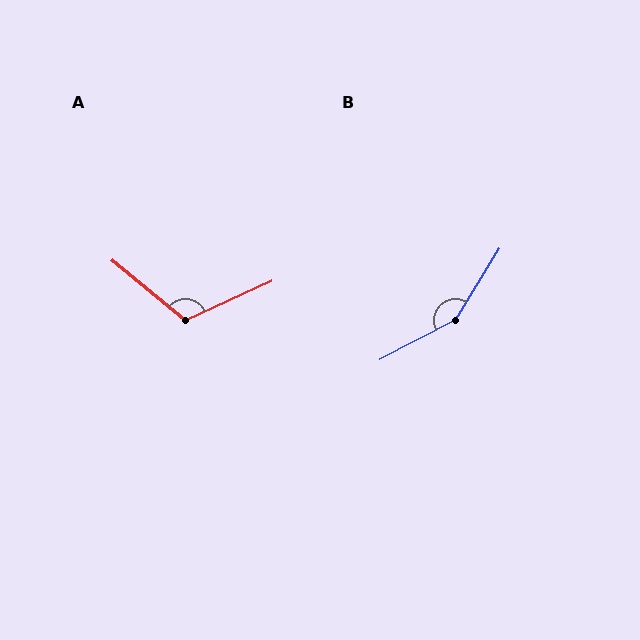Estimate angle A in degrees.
Approximately 117 degrees.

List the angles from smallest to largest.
A (117°), B (149°).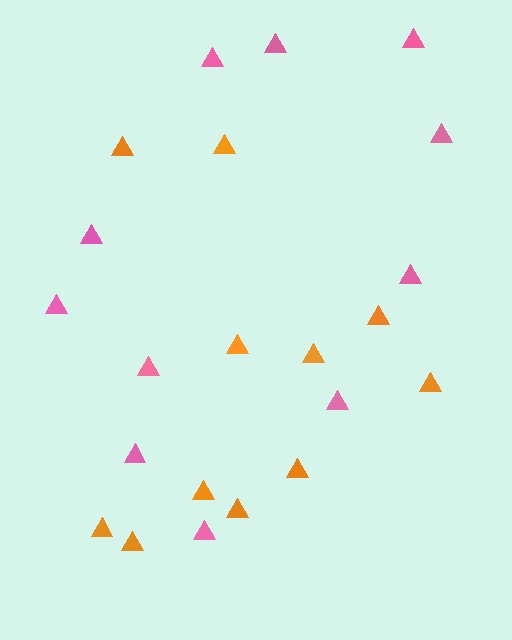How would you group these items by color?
There are 2 groups: one group of orange triangles (11) and one group of pink triangles (11).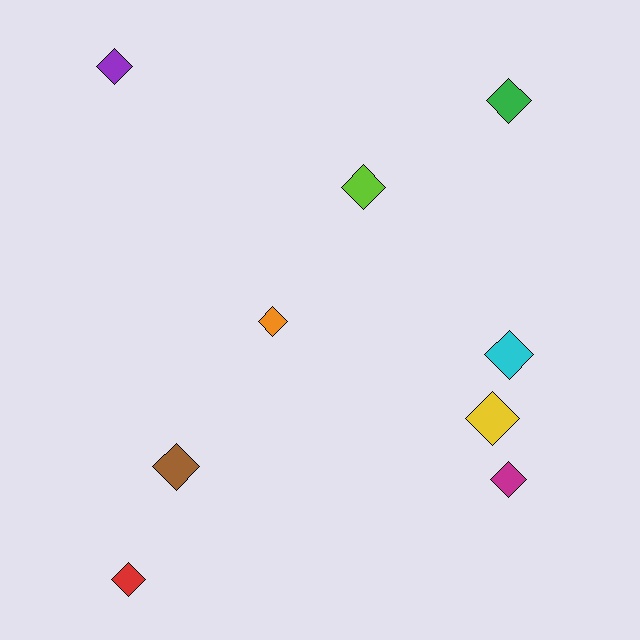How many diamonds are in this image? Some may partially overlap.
There are 9 diamonds.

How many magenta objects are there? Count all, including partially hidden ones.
There is 1 magenta object.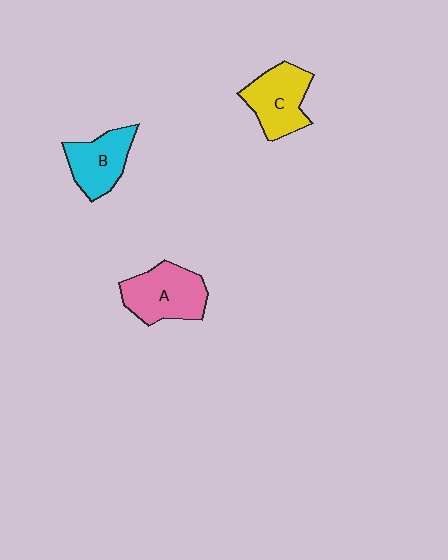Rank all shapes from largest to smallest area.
From largest to smallest: A (pink), C (yellow), B (cyan).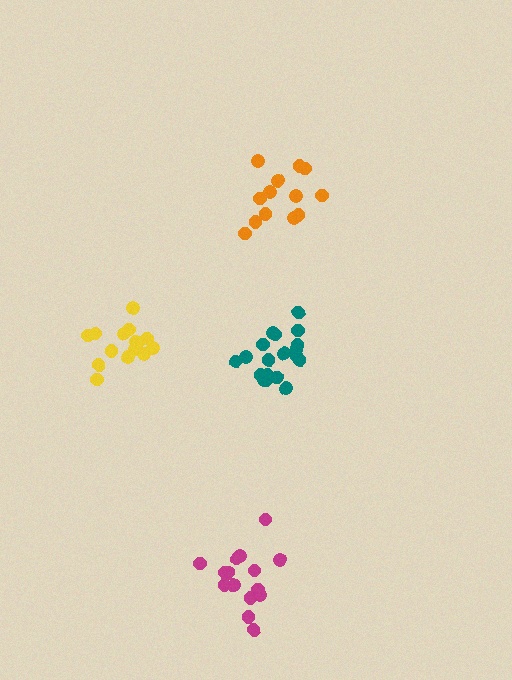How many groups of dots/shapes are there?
There are 4 groups.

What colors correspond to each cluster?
The clusters are colored: orange, magenta, teal, yellow.